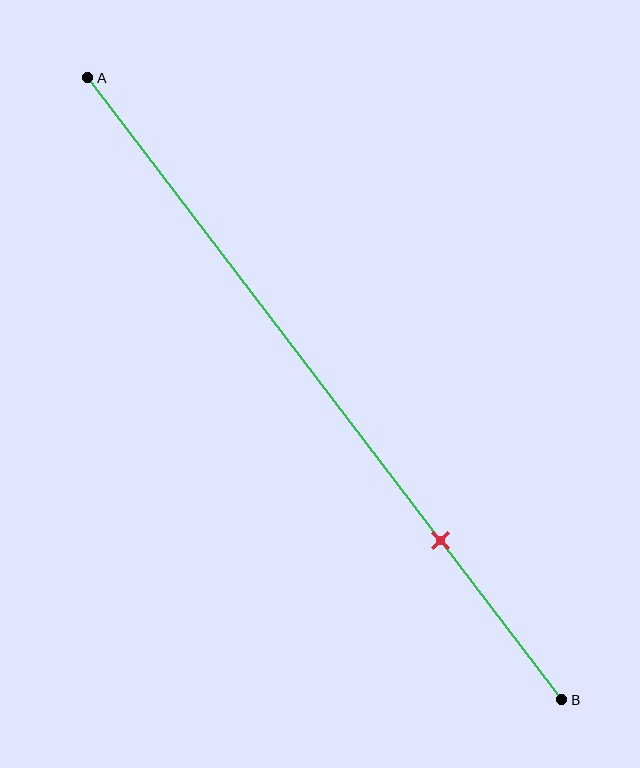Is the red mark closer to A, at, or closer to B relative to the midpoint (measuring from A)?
The red mark is closer to point B than the midpoint of segment AB.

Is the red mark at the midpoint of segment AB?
No, the mark is at about 75% from A, not at the 50% midpoint.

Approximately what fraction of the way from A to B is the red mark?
The red mark is approximately 75% of the way from A to B.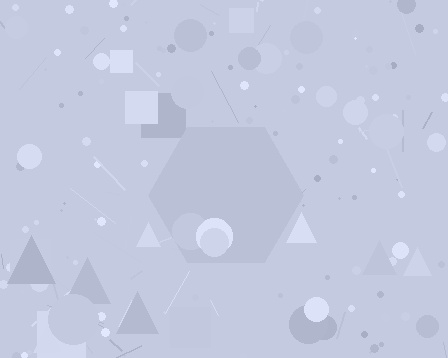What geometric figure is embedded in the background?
A hexagon is embedded in the background.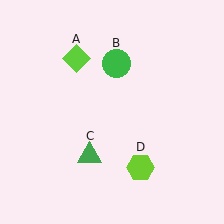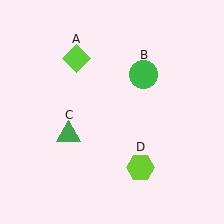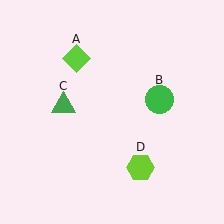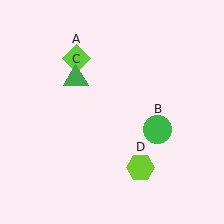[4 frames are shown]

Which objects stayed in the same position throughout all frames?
Lime diamond (object A) and lime hexagon (object D) remained stationary.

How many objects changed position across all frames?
2 objects changed position: green circle (object B), green triangle (object C).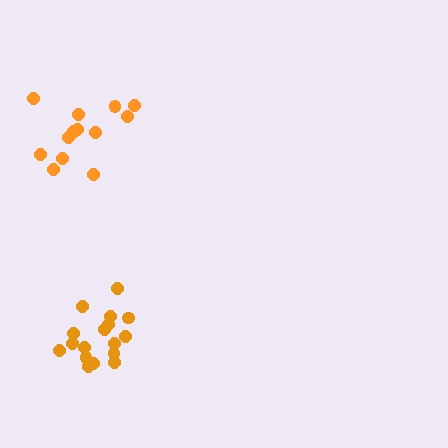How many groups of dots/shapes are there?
There are 2 groups.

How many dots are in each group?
Group 1: 14 dots, Group 2: 17 dots (31 total).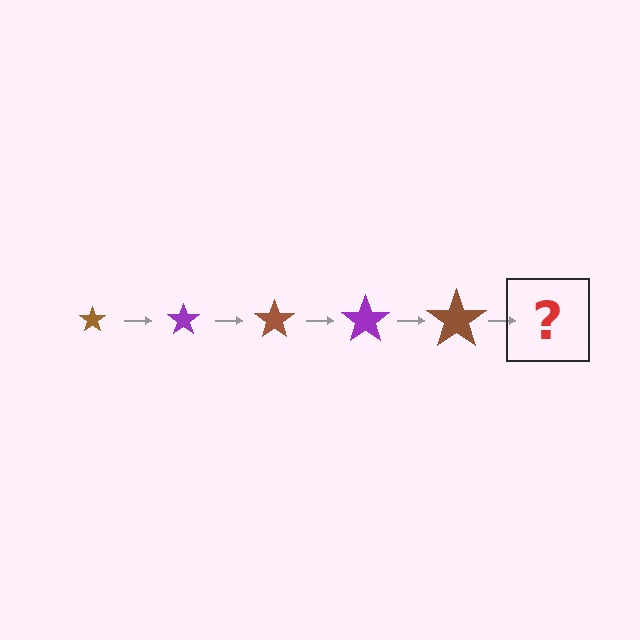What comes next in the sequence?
The next element should be a purple star, larger than the previous one.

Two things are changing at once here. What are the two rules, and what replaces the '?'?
The two rules are that the star grows larger each step and the color cycles through brown and purple. The '?' should be a purple star, larger than the previous one.